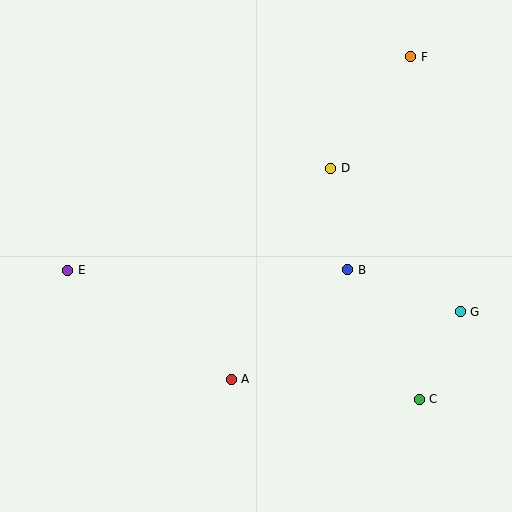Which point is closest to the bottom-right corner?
Point C is closest to the bottom-right corner.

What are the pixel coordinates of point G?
Point G is at (460, 312).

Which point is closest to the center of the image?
Point B at (348, 270) is closest to the center.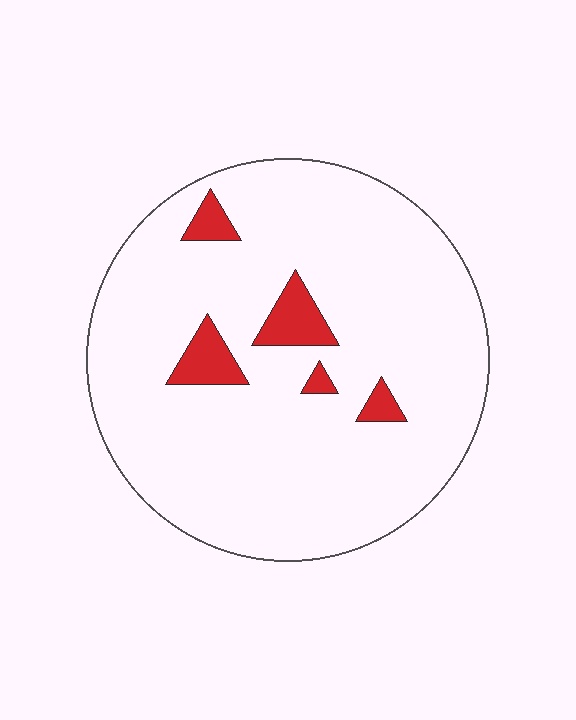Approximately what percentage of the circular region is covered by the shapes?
Approximately 10%.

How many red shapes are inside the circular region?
5.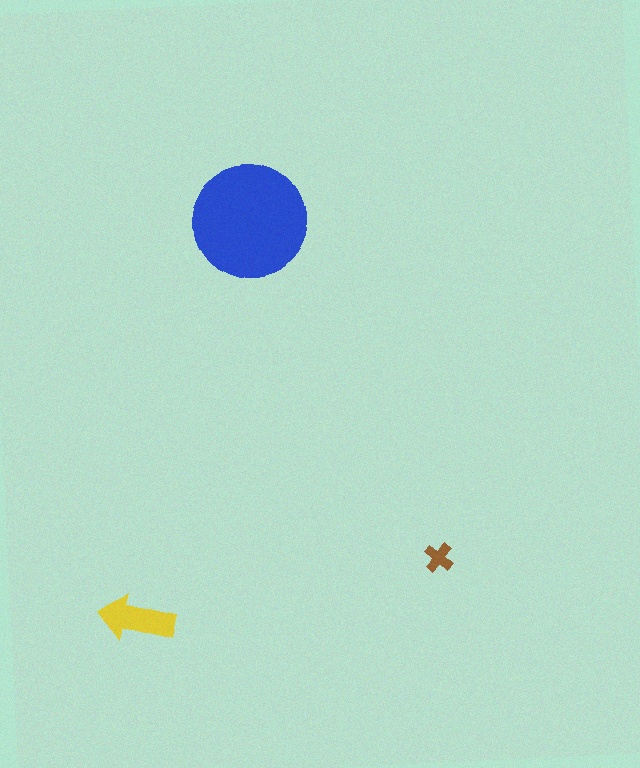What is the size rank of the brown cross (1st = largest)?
3rd.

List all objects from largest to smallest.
The blue circle, the yellow arrow, the brown cross.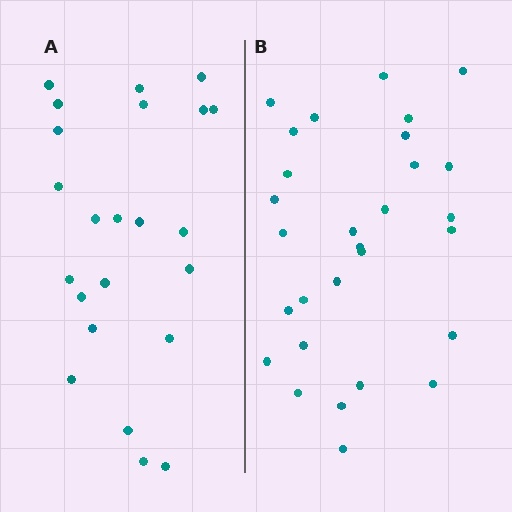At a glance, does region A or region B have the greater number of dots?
Region B (the right region) has more dots.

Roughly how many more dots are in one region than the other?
Region B has about 6 more dots than region A.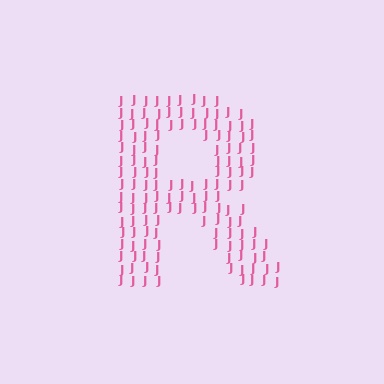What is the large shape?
The large shape is the letter R.